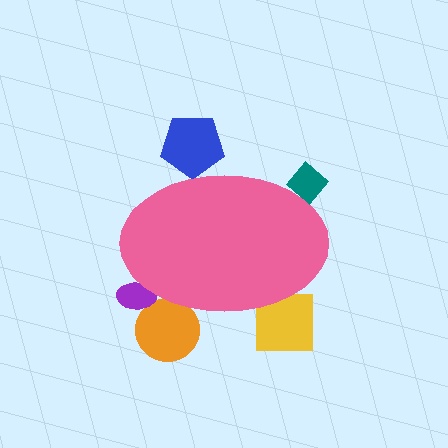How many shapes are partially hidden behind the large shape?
5 shapes are partially hidden.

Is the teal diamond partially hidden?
Yes, the teal diamond is partially hidden behind the pink ellipse.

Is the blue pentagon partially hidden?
Yes, the blue pentagon is partially hidden behind the pink ellipse.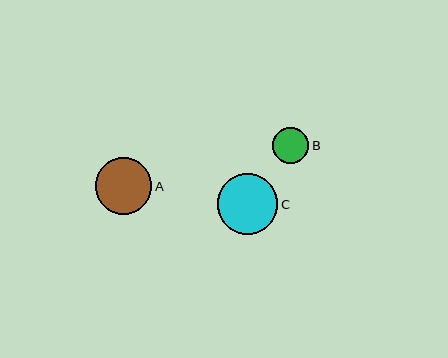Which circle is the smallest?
Circle B is the smallest with a size of approximately 36 pixels.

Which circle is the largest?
Circle C is the largest with a size of approximately 60 pixels.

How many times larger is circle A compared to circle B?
Circle A is approximately 1.6 times the size of circle B.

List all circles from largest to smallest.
From largest to smallest: C, A, B.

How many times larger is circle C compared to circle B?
Circle C is approximately 1.7 times the size of circle B.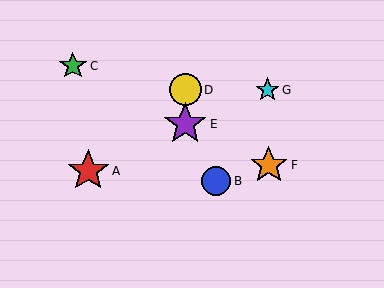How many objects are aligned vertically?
2 objects (D, E) are aligned vertically.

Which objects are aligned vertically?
Objects D, E are aligned vertically.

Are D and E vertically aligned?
Yes, both are at x≈185.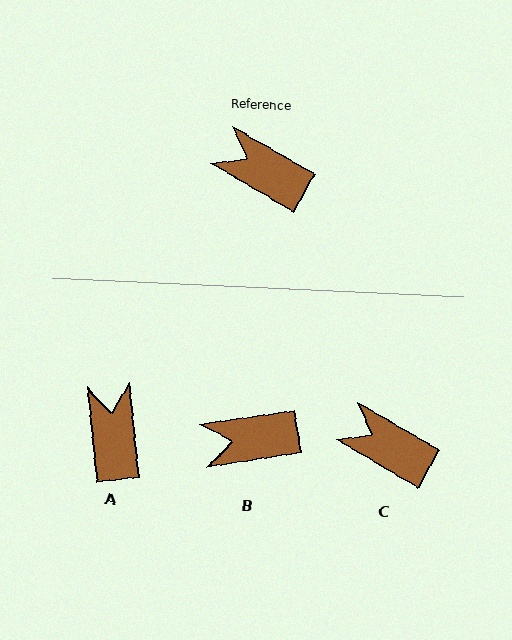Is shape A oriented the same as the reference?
No, it is off by about 54 degrees.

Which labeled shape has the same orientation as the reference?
C.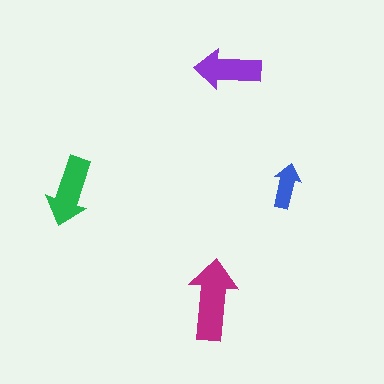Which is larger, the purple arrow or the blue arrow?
The purple one.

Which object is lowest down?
The magenta arrow is bottommost.